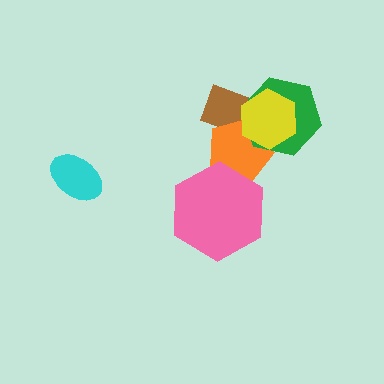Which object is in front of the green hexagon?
The yellow hexagon is in front of the green hexagon.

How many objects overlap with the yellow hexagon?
3 objects overlap with the yellow hexagon.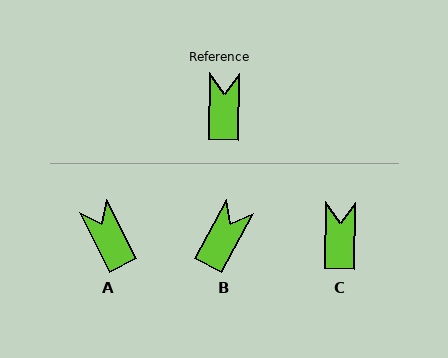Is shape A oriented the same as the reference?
No, it is off by about 28 degrees.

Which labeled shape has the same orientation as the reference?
C.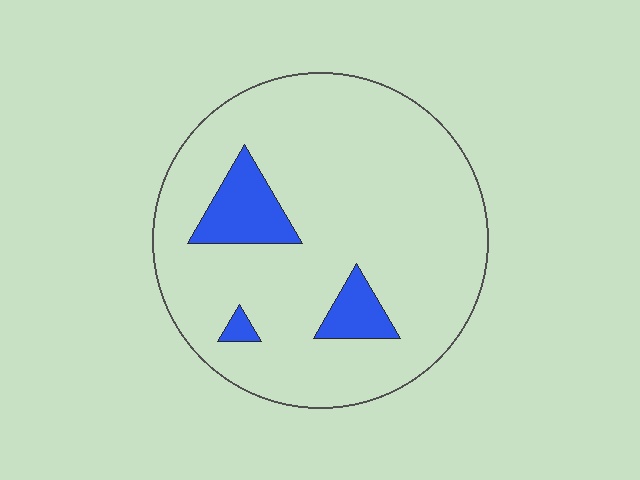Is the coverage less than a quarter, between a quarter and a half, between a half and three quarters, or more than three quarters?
Less than a quarter.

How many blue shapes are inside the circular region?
3.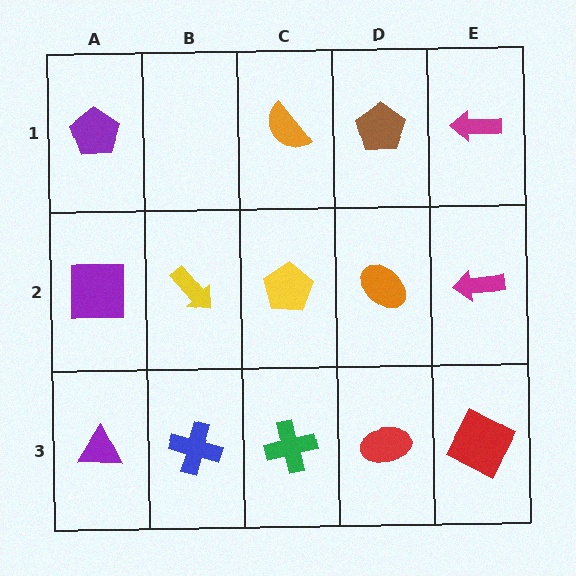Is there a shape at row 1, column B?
No, that cell is empty.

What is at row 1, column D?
A brown pentagon.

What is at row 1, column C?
An orange semicircle.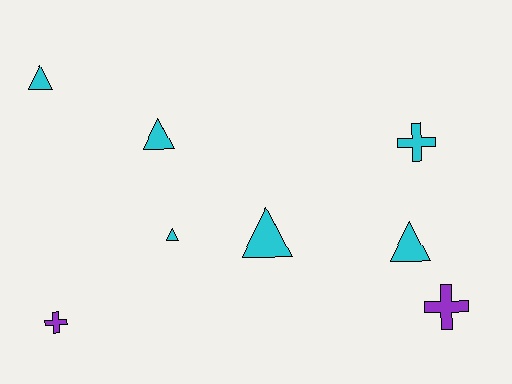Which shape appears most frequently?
Triangle, with 5 objects.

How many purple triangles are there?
There are no purple triangles.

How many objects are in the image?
There are 8 objects.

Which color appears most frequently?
Cyan, with 6 objects.